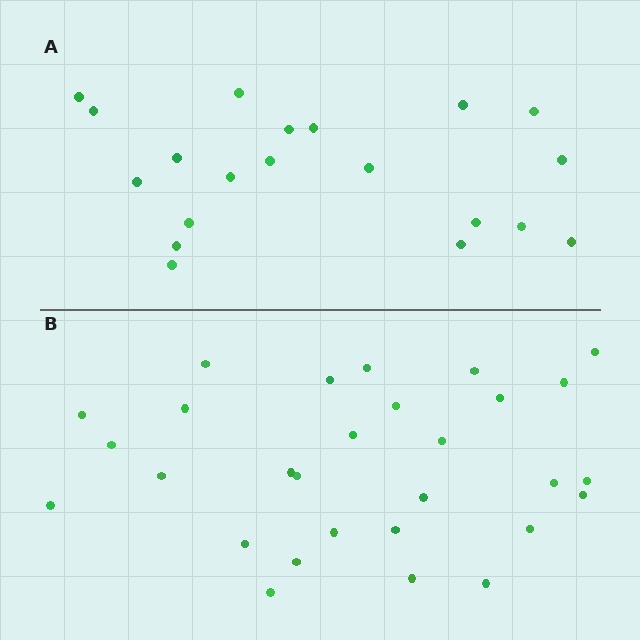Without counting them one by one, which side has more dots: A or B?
Region B (the bottom region) has more dots.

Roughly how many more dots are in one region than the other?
Region B has roughly 8 or so more dots than region A.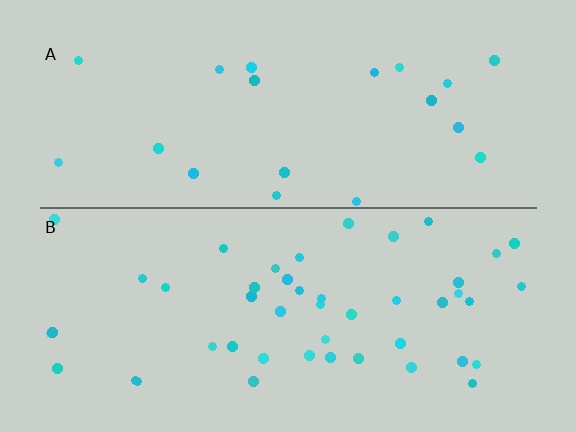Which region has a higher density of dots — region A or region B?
B (the bottom).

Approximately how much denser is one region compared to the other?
Approximately 2.3× — region B over region A.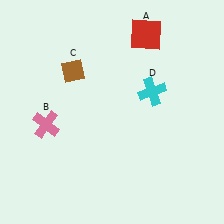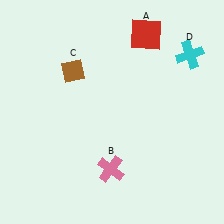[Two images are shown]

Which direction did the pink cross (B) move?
The pink cross (B) moved right.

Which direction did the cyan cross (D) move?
The cyan cross (D) moved right.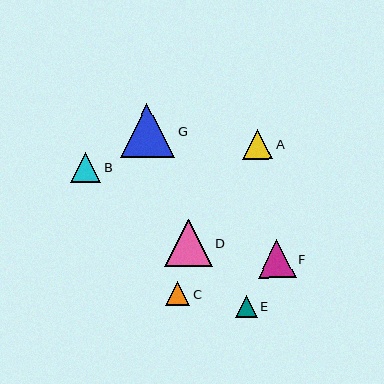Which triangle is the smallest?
Triangle E is the smallest with a size of approximately 22 pixels.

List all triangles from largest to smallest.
From largest to smallest: G, D, F, B, A, C, E.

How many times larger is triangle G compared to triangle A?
Triangle G is approximately 1.8 times the size of triangle A.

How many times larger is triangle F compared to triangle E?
Triangle F is approximately 1.7 times the size of triangle E.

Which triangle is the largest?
Triangle G is the largest with a size of approximately 54 pixels.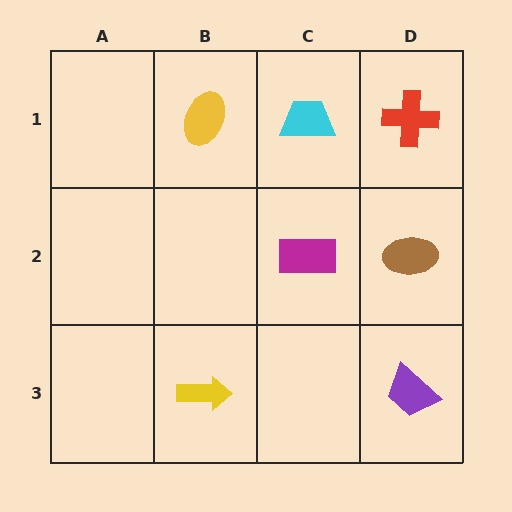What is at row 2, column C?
A magenta rectangle.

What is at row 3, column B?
A yellow arrow.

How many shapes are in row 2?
2 shapes.